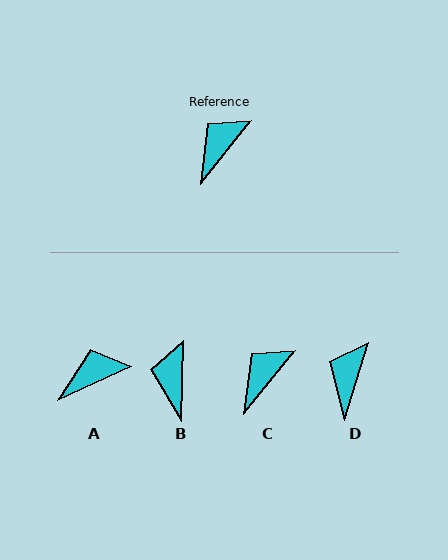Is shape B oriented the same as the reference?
No, it is off by about 38 degrees.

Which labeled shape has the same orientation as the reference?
C.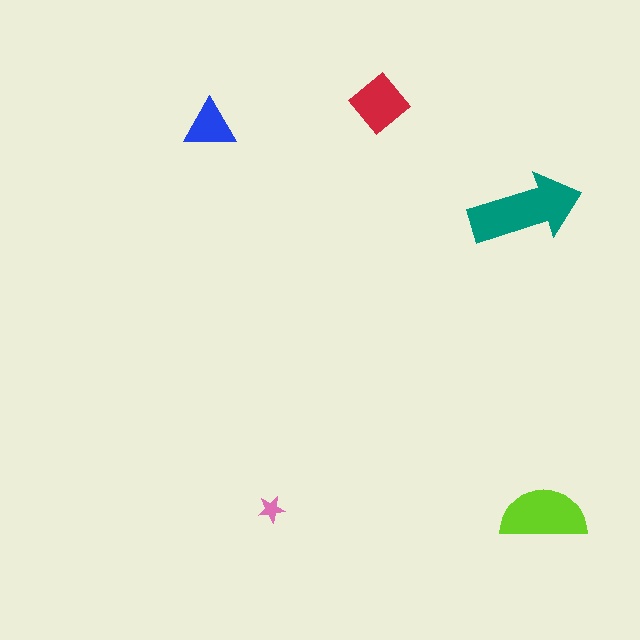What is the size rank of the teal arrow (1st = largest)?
1st.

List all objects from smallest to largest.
The pink star, the blue triangle, the red diamond, the lime semicircle, the teal arrow.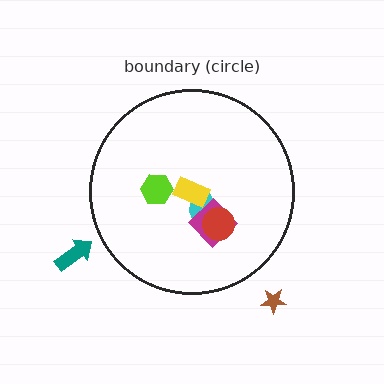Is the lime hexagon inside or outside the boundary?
Inside.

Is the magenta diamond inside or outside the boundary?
Inside.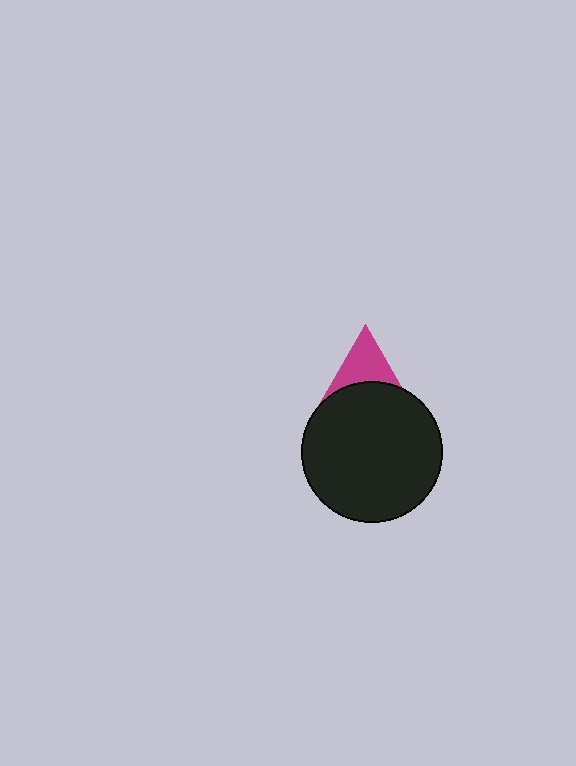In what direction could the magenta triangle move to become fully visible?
The magenta triangle could move up. That would shift it out from behind the black circle entirely.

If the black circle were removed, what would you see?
You would see the complete magenta triangle.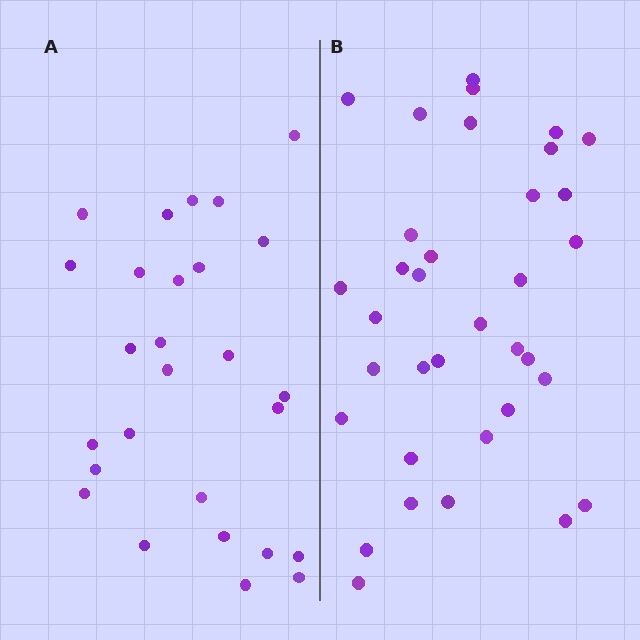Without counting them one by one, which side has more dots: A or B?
Region B (the right region) has more dots.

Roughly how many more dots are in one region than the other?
Region B has roughly 8 or so more dots than region A.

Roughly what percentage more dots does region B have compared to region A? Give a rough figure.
About 30% more.